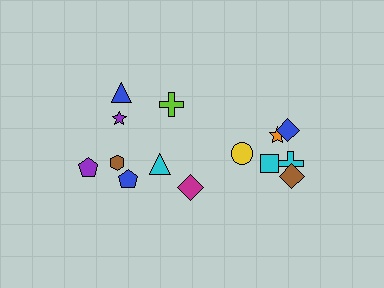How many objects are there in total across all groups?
There are 14 objects.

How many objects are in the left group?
There are 8 objects.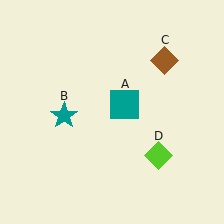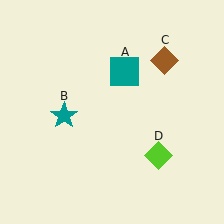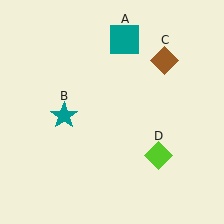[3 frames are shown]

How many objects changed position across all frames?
1 object changed position: teal square (object A).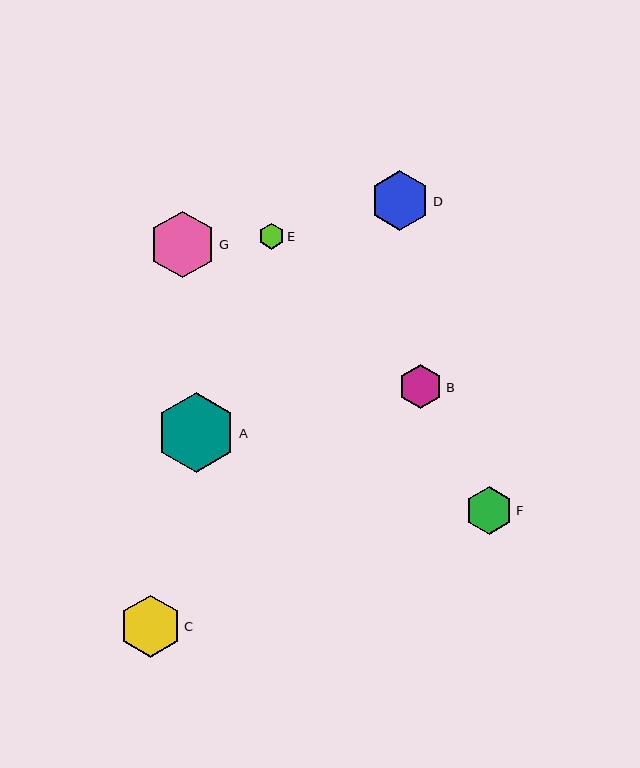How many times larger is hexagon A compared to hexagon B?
Hexagon A is approximately 1.8 times the size of hexagon B.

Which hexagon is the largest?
Hexagon A is the largest with a size of approximately 80 pixels.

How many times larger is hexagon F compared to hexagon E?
Hexagon F is approximately 1.8 times the size of hexagon E.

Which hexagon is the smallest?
Hexagon E is the smallest with a size of approximately 26 pixels.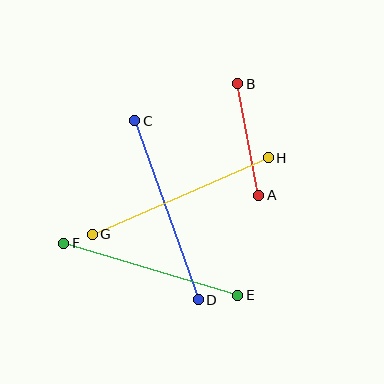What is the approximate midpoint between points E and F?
The midpoint is at approximately (151, 269) pixels.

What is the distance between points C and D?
The distance is approximately 190 pixels.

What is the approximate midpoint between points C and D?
The midpoint is at approximately (167, 210) pixels.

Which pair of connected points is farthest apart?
Points G and H are farthest apart.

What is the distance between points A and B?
The distance is approximately 114 pixels.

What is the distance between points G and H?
The distance is approximately 192 pixels.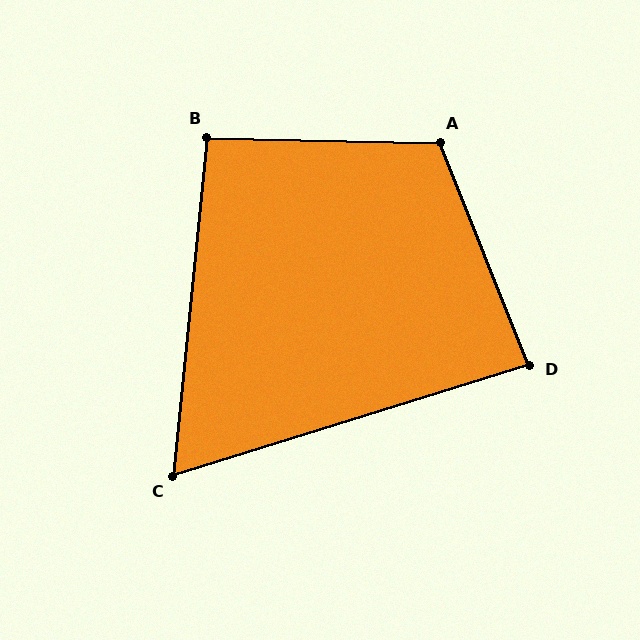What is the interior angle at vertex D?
Approximately 85 degrees (approximately right).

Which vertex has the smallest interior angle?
C, at approximately 67 degrees.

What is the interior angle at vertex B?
Approximately 95 degrees (approximately right).